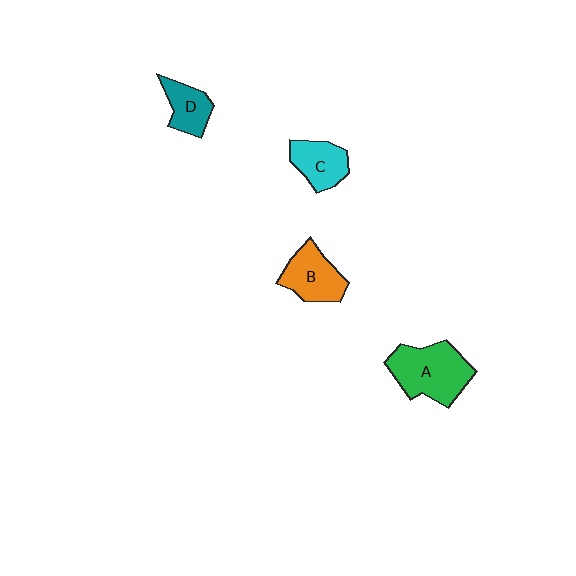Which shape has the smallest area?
Shape D (teal).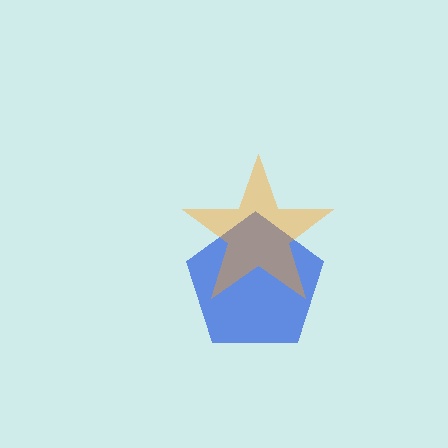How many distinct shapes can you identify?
There are 2 distinct shapes: a blue pentagon, an orange star.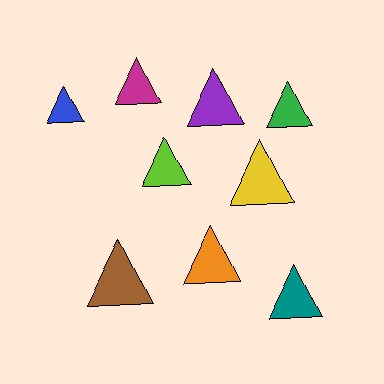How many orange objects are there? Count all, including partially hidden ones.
There is 1 orange object.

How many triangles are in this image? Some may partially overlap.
There are 9 triangles.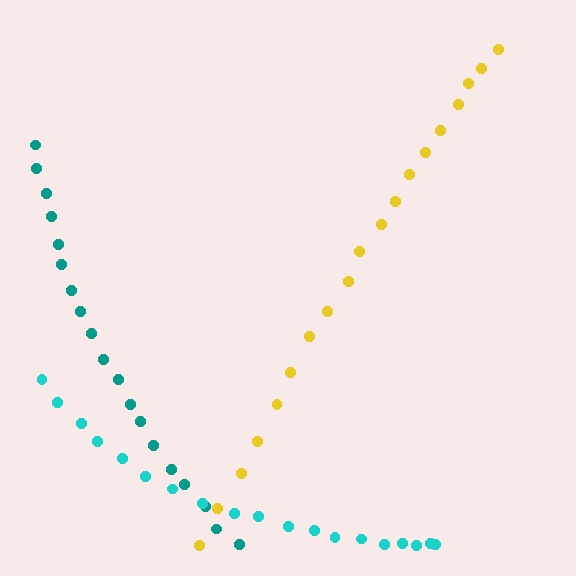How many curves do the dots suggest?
There are 3 distinct paths.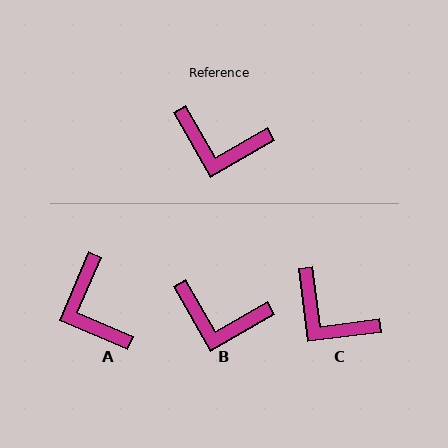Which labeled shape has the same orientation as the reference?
B.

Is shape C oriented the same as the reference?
No, it is off by about 23 degrees.